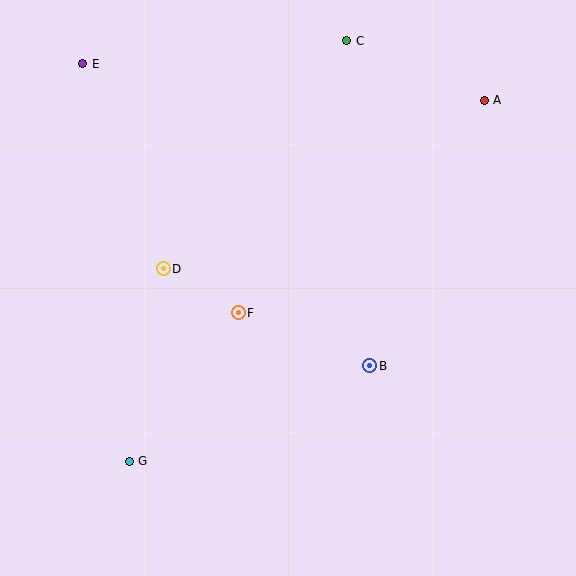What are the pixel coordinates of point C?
Point C is at (347, 41).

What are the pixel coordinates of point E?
Point E is at (83, 64).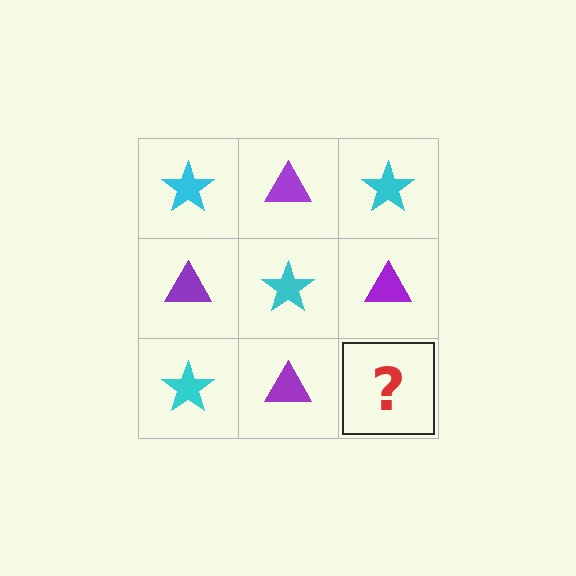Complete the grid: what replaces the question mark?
The question mark should be replaced with a cyan star.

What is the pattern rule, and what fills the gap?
The rule is that it alternates cyan star and purple triangle in a checkerboard pattern. The gap should be filled with a cyan star.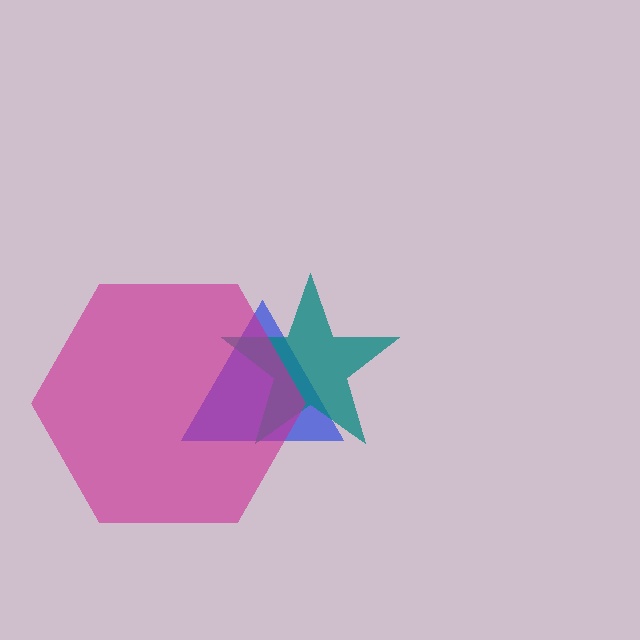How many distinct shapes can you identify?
There are 3 distinct shapes: a blue triangle, a teal star, a magenta hexagon.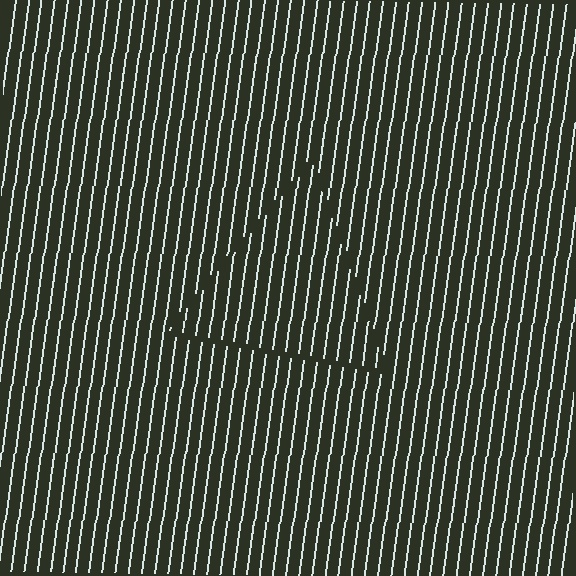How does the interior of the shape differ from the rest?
The interior of the shape contains the same grating, shifted by half a period — the contour is defined by the phase discontinuity where line-ends from the inner and outer gratings abut.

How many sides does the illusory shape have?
3 sides — the line-ends trace a triangle.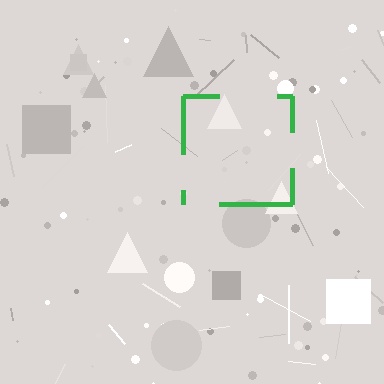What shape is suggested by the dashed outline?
The dashed outline suggests a square.